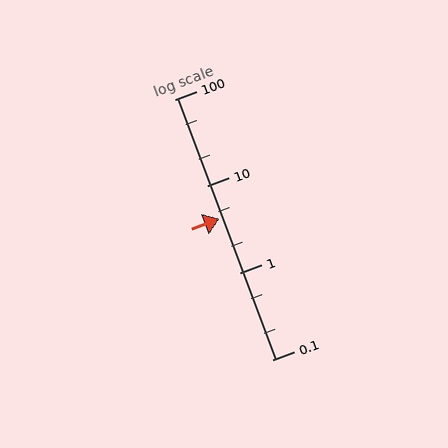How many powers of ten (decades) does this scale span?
The scale spans 3 decades, from 0.1 to 100.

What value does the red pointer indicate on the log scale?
The pointer indicates approximately 4.2.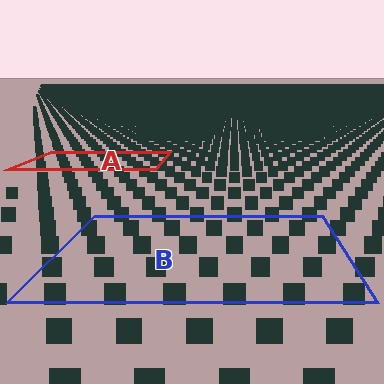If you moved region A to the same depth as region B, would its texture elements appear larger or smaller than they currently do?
They would appear larger. At a closer depth, the same texture elements are projected at a bigger on-screen size.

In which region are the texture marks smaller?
The texture marks are smaller in region A, because it is farther away.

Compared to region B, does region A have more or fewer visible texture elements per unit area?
Region A has more texture elements per unit area — they are packed more densely because it is farther away.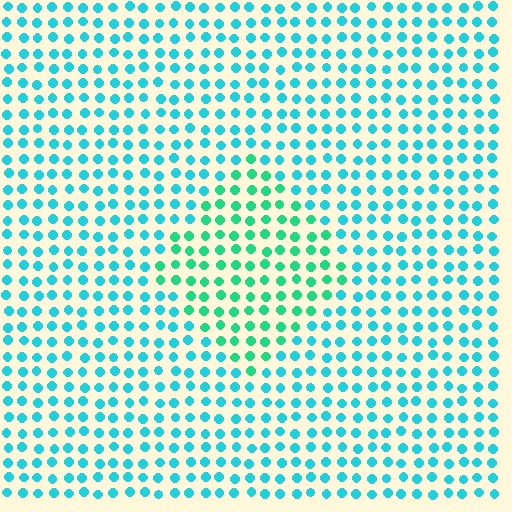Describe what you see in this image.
The image is filled with small cyan elements in a uniform arrangement. A diamond-shaped region is visible where the elements are tinted to a slightly different hue, forming a subtle color boundary.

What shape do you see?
I see a diamond.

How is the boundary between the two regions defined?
The boundary is defined purely by a slight shift in hue (about 31 degrees). Spacing, size, and orientation are identical on both sides.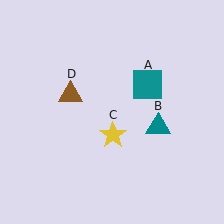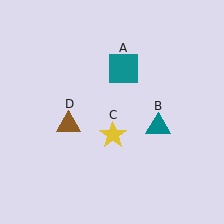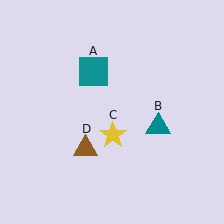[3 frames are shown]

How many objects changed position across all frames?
2 objects changed position: teal square (object A), brown triangle (object D).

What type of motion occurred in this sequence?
The teal square (object A), brown triangle (object D) rotated counterclockwise around the center of the scene.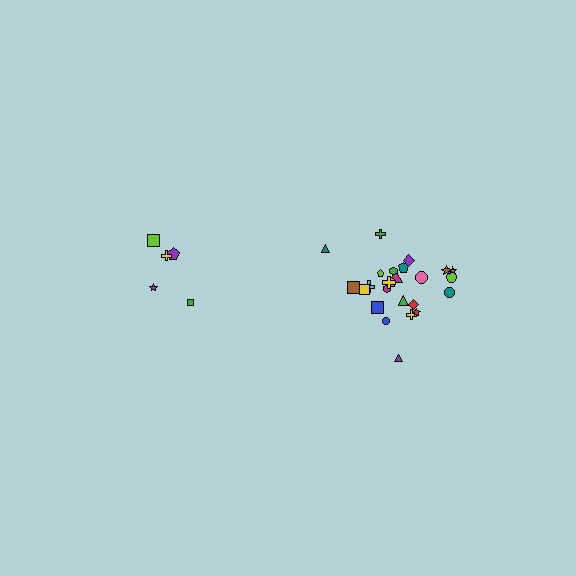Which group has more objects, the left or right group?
The right group.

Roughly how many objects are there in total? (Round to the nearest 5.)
Roughly 30 objects in total.